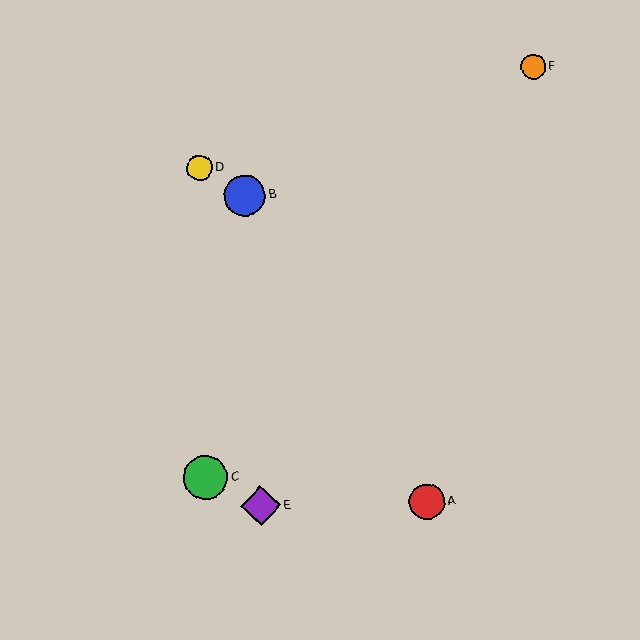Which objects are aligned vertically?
Objects B, E are aligned vertically.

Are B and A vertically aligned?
No, B is at x≈245 and A is at x≈427.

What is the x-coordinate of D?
Object D is at x≈199.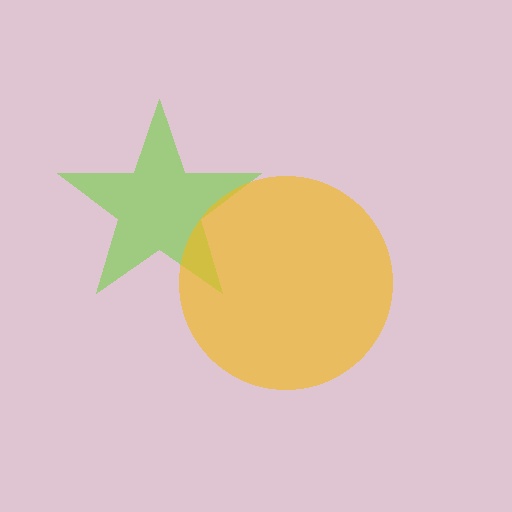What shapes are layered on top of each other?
The layered shapes are: a lime star, a yellow circle.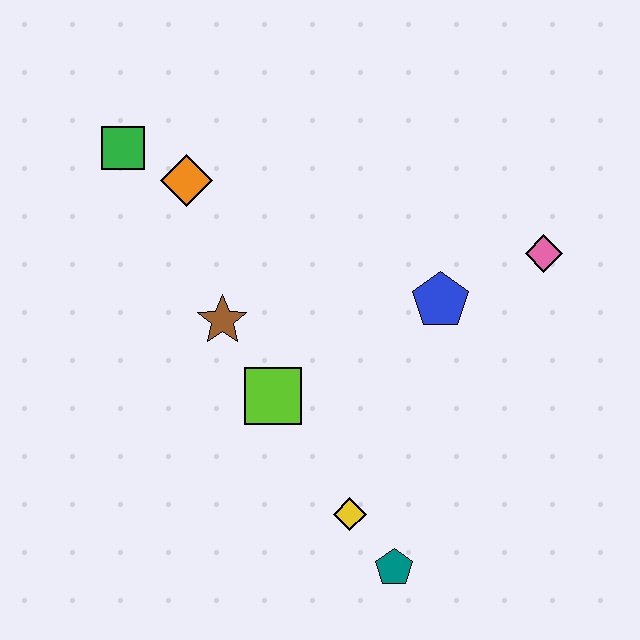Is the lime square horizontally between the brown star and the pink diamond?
Yes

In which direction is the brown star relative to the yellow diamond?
The brown star is above the yellow diamond.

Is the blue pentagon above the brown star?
Yes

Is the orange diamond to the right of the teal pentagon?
No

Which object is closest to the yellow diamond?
The teal pentagon is closest to the yellow diamond.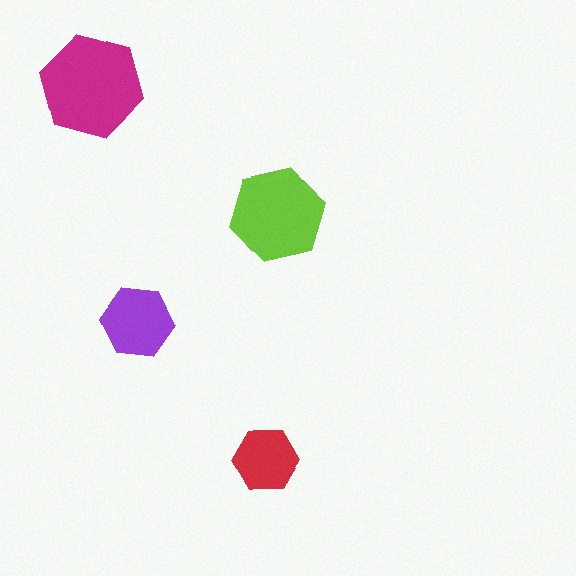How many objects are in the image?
There are 4 objects in the image.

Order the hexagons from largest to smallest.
the magenta one, the lime one, the purple one, the red one.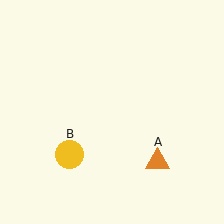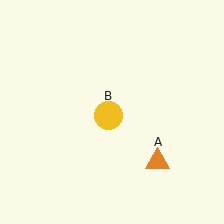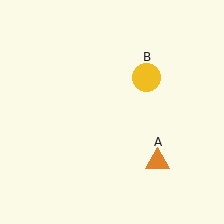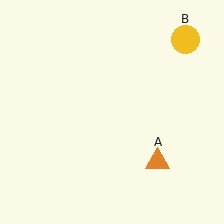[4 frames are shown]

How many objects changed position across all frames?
1 object changed position: yellow circle (object B).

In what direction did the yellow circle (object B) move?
The yellow circle (object B) moved up and to the right.